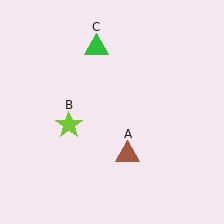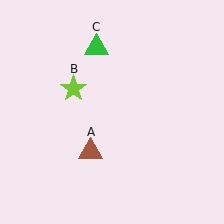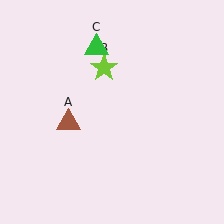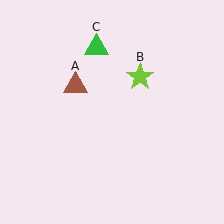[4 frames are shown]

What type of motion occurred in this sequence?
The brown triangle (object A), lime star (object B) rotated clockwise around the center of the scene.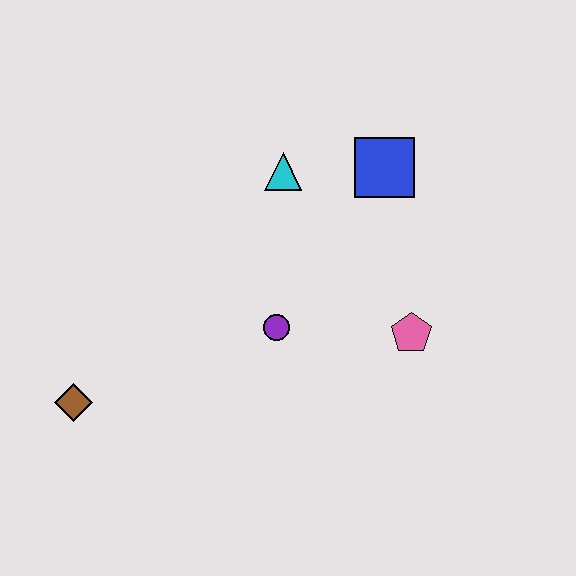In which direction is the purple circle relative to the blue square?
The purple circle is below the blue square.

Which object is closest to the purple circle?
The pink pentagon is closest to the purple circle.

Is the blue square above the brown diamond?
Yes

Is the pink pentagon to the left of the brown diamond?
No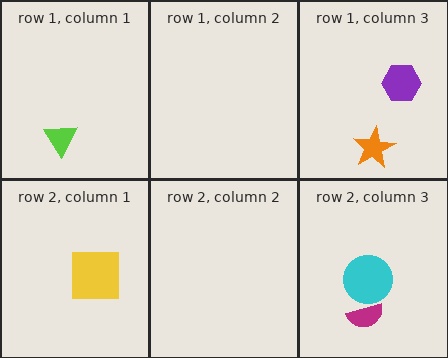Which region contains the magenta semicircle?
The row 2, column 3 region.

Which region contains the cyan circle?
The row 2, column 3 region.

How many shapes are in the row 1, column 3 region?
2.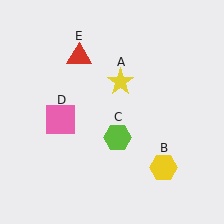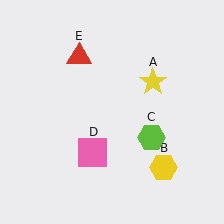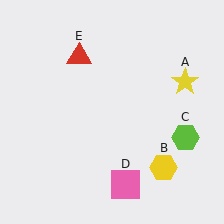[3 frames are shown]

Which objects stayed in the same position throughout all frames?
Yellow hexagon (object B) and red triangle (object E) remained stationary.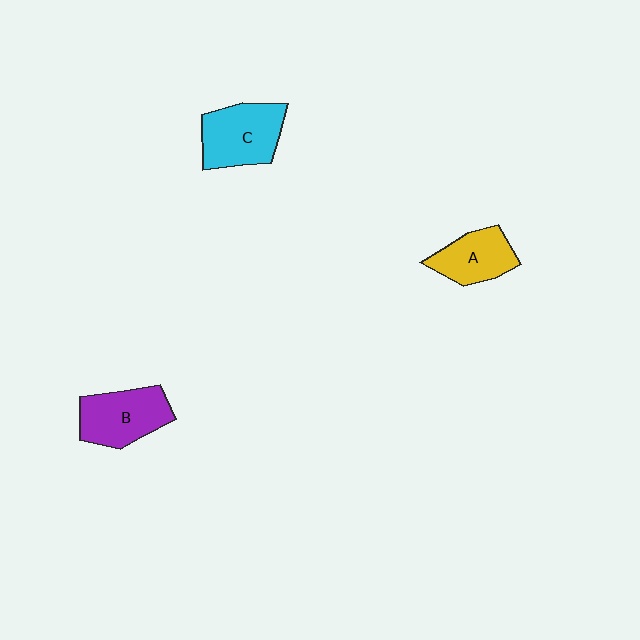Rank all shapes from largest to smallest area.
From largest to smallest: C (cyan), B (purple), A (yellow).